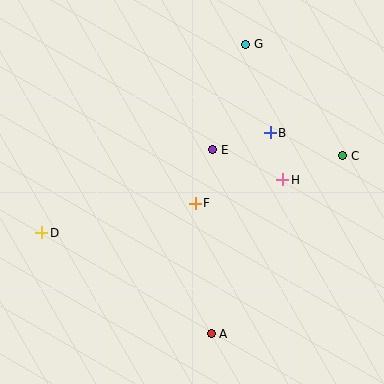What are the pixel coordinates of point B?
Point B is at (270, 133).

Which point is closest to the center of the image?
Point F at (195, 203) is closest to the center.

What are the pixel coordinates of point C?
Point C is at (343, 156).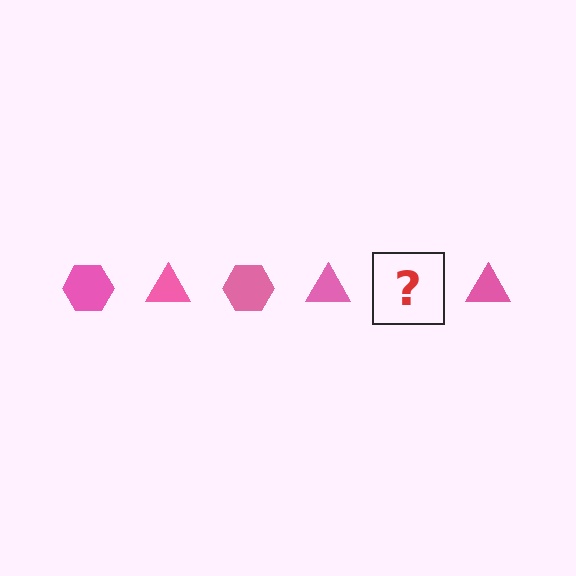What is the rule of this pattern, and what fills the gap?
The rule is that the pattern cycles through hexagon, triangle shapes in pink. The gap should be filled with a pink hexagon.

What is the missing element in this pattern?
The missing element is a pink hexagon.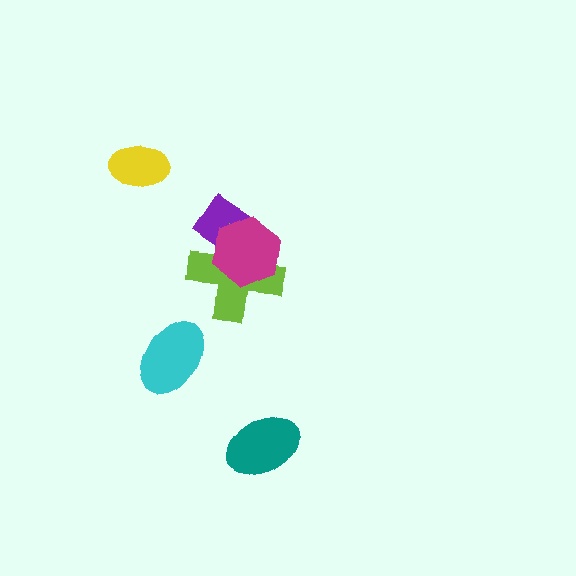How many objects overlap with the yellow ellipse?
0 objects overlap with the yellow ellipse.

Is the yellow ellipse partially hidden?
No, no other shape covers it.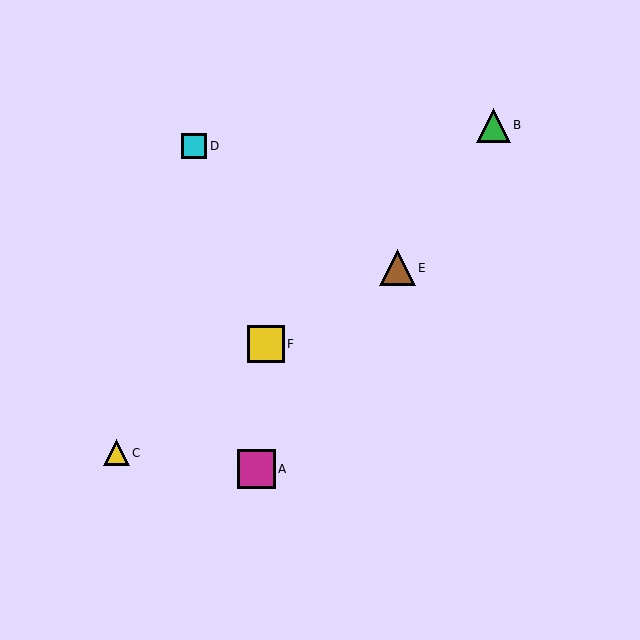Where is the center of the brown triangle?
The center of the brown triangle is at (398, 268).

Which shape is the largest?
The magenta square (labeled A) is the largest.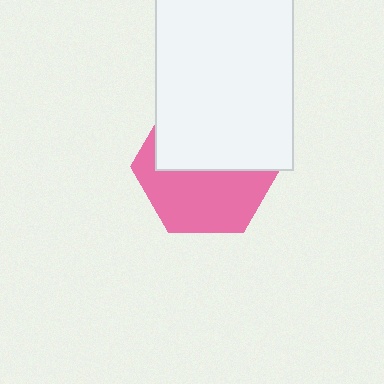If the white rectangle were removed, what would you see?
You would see the complete pink hexagon.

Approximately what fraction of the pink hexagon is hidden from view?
Roughly 50% of the pink hexagon is hidden behind the white rectangle.